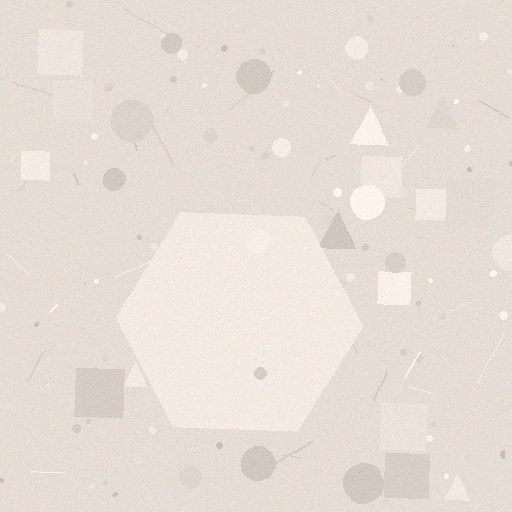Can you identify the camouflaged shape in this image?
The camouflaged shape is a hexagon.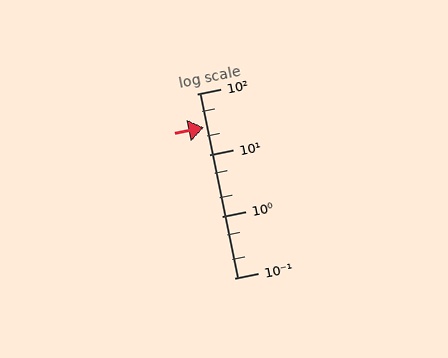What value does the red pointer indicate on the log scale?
The pointer indicates approximately 28.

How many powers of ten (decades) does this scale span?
The scale spans 3 decades, from 0.1 to 100.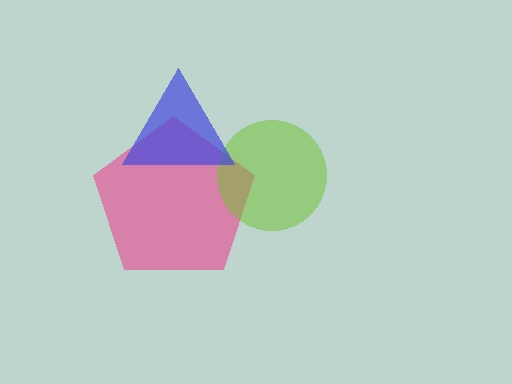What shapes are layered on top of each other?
The layered shapes are: a pink pentagon, a lime circle, a blue triangle.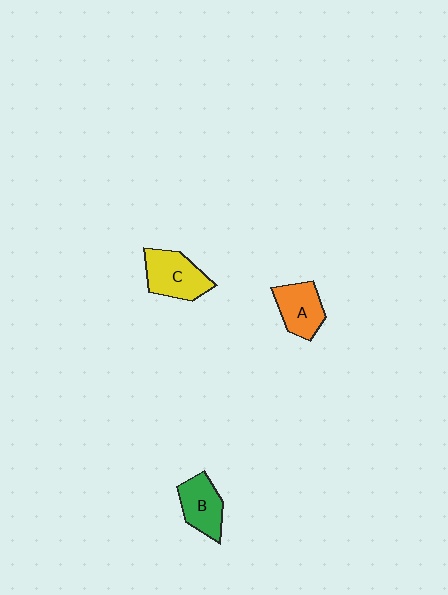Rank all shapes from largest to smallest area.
From largest to smallest: C (yellow), B (green), A (orange).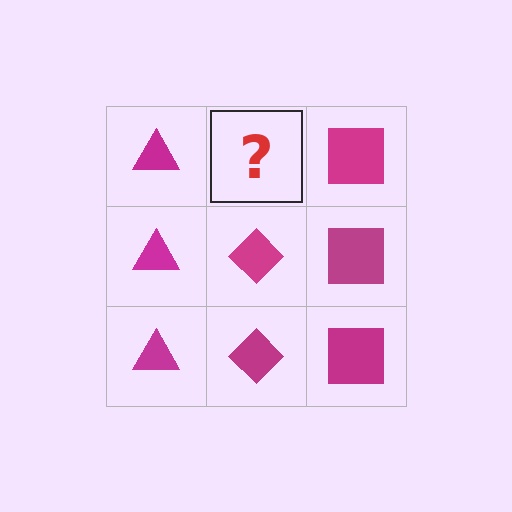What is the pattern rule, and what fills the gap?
The rule is that each column has a consistent shape. The gap should be filled with a magenta diamond.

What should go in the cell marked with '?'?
The missing cell should contain a magenta diamond.